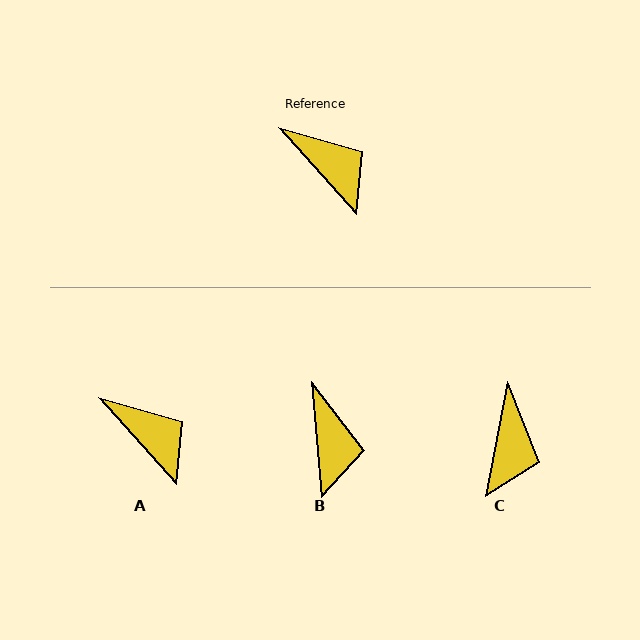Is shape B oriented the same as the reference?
No, it is off by about 37 degrees.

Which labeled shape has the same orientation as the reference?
A.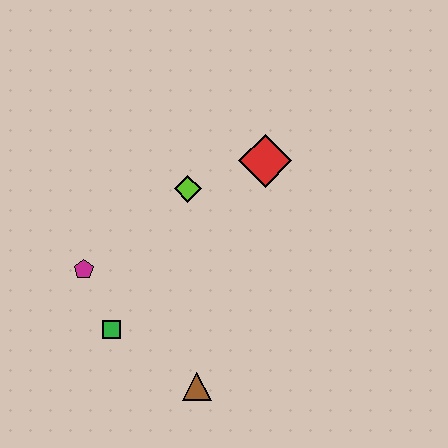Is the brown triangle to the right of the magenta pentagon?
Yes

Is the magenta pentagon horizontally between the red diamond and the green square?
No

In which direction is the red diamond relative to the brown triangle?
The red diamond is above the brown triangle.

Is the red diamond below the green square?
No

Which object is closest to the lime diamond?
The red diamond is closest to the lime diamond.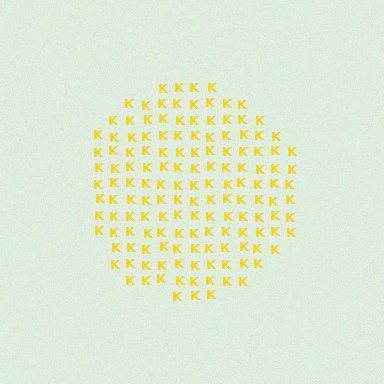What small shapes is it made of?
It is made of small letter K's.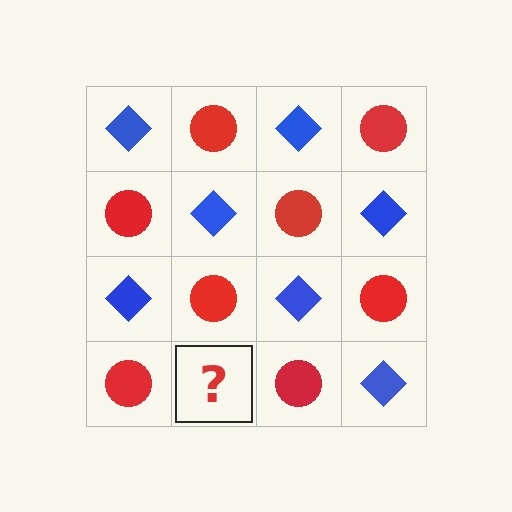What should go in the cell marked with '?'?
The missing cell should contain a blue diamond.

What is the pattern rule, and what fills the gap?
The rule is that it alternates blue diamond and red circle in a checkerboard pattern. The gap should be filled with a blue diamond.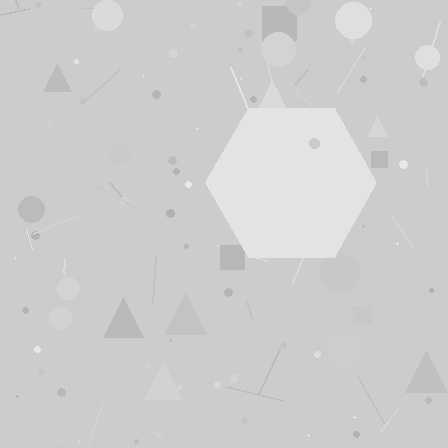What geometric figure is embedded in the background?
A hexagon is embedded in the background.